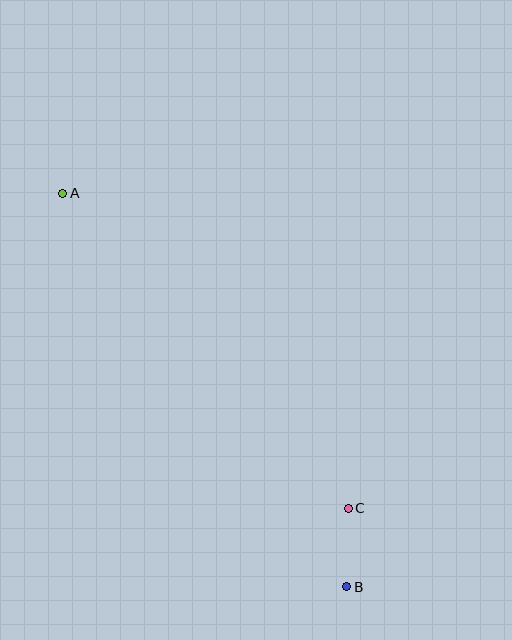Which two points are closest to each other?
Points B and C are closest to each other.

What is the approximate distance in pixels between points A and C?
The distance between A and C is approximately 425 pixels.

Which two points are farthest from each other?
Points A and B are farthest from each other.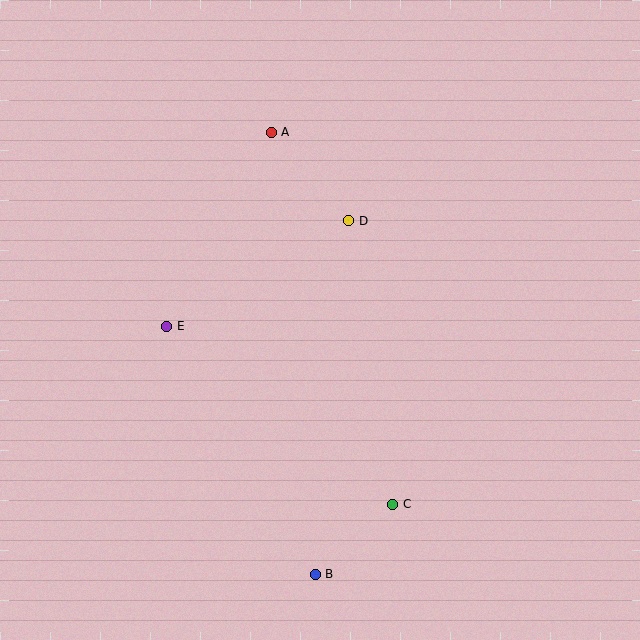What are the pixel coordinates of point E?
Point E is at (167, 326).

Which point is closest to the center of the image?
Point D at (349, 221) is closest to the center.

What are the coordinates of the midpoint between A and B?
The midpoint between A and B is at (293, 353).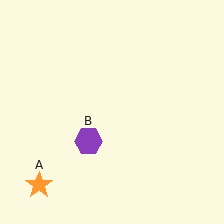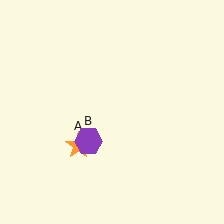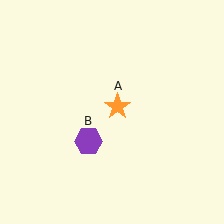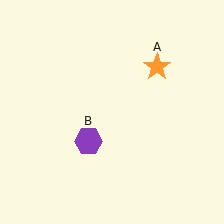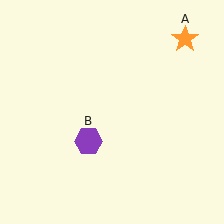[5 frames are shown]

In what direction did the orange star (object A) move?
The orange star (object A) moved up and to the right.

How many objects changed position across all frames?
1 object changed position: orange star (object A).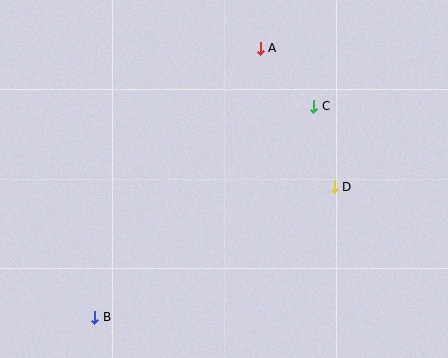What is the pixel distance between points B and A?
The distance between B and A is 316 pixels.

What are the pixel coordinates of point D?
Point D is at (334, 187).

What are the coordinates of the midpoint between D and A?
The midpoint between D and A is at (297, 117).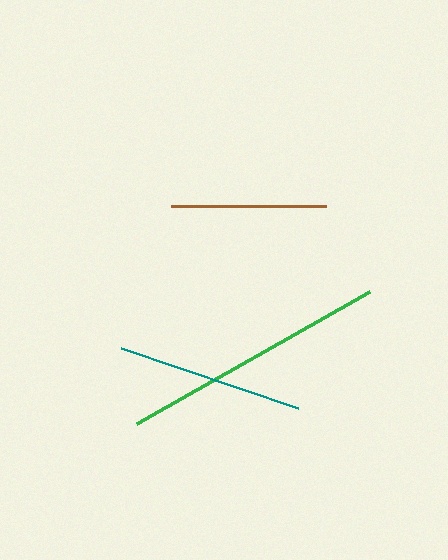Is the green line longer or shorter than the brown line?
The green line is longer than the brown line.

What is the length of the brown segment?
The brown segment is approximately 155 pixels long.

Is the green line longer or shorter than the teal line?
The green line is longer than the teal line.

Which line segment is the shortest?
The brown line is the shortest at approximately 155 pixels.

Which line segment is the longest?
The green line is the longest at approximately 268 pixels.